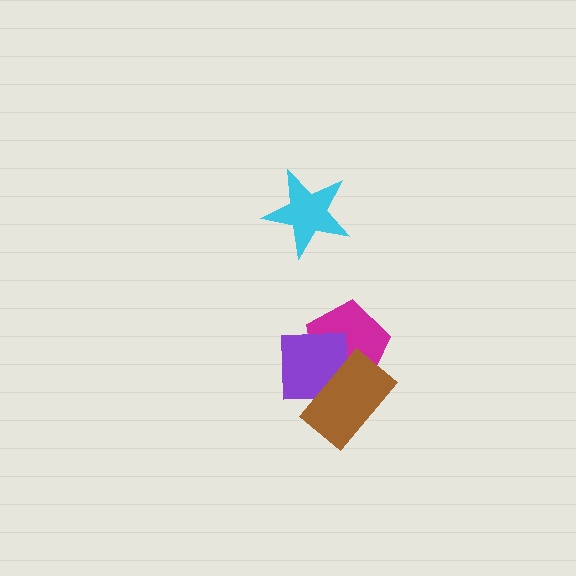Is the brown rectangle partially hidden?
No, no other shape covers it.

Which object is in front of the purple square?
The brown rectangle is in front of the purple square.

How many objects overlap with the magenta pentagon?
2 objects overlap with the magenta pentagon.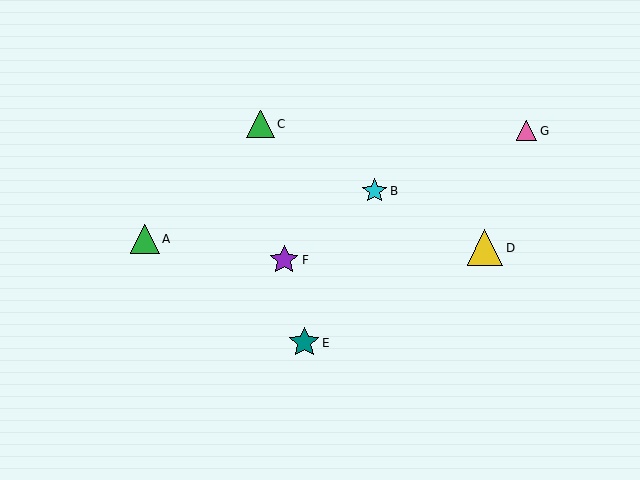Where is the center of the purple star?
The center of the purple star is at (284, 260).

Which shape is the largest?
The yellow triangle (labeled D) is the largest.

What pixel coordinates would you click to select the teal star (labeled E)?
Click at (304, 343) to select the teal star E.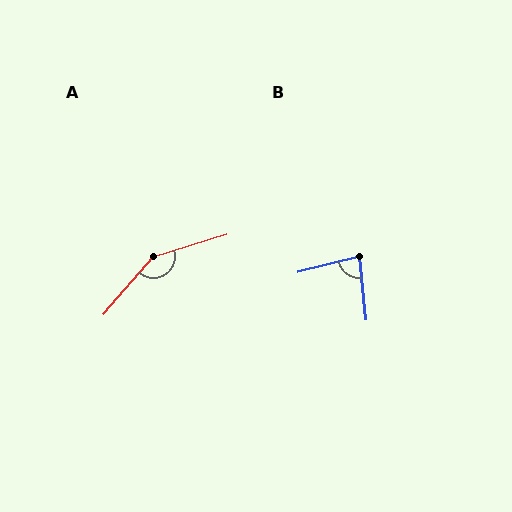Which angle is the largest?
A, at approximately 148 degrees.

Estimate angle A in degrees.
Approximately 148 degrees.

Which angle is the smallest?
B, at approximately 82 degrees.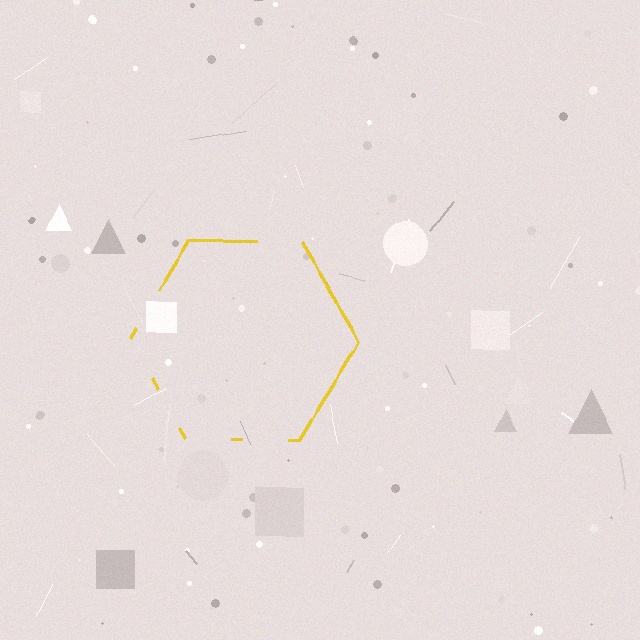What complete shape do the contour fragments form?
The contour fragments form a hexagon.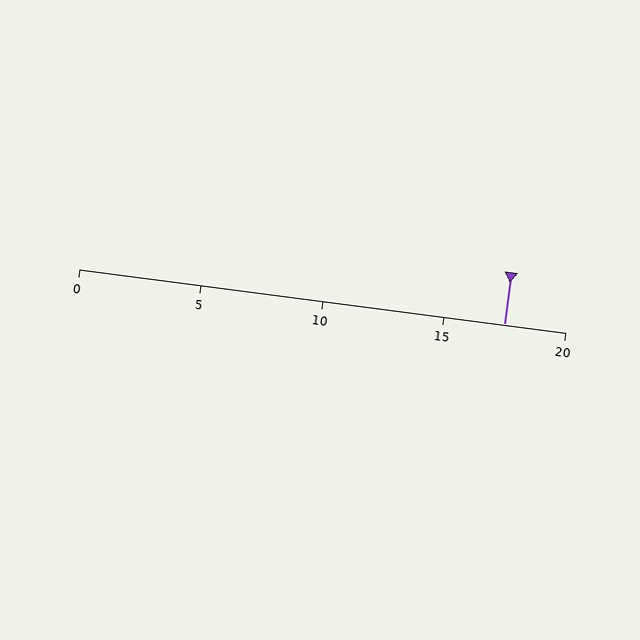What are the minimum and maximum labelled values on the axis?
The axis runs from 0 to 20.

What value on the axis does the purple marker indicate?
The marker indicates approximately 17.5.